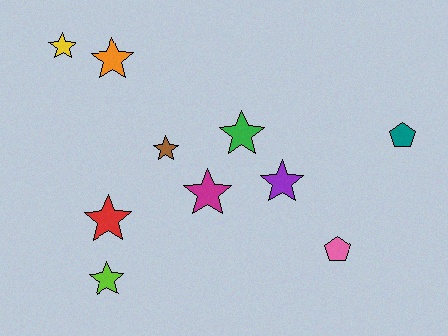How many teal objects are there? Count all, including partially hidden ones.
There is 1 teal object.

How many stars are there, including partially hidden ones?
There are 8 stars.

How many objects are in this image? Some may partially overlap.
There are 10 objects.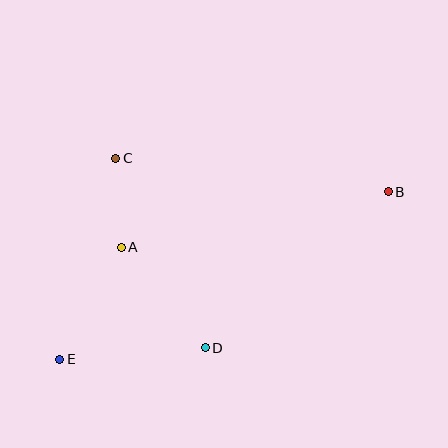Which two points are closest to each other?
Points A and C are closest to each other.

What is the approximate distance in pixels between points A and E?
The distance between A and E is approximately 128 pixels.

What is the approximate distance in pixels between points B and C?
The distance between B and C is approximately 274 pixels.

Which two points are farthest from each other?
Points B and E are farthest from each other.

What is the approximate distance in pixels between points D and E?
The distance between D and E is approximately 146 pixels.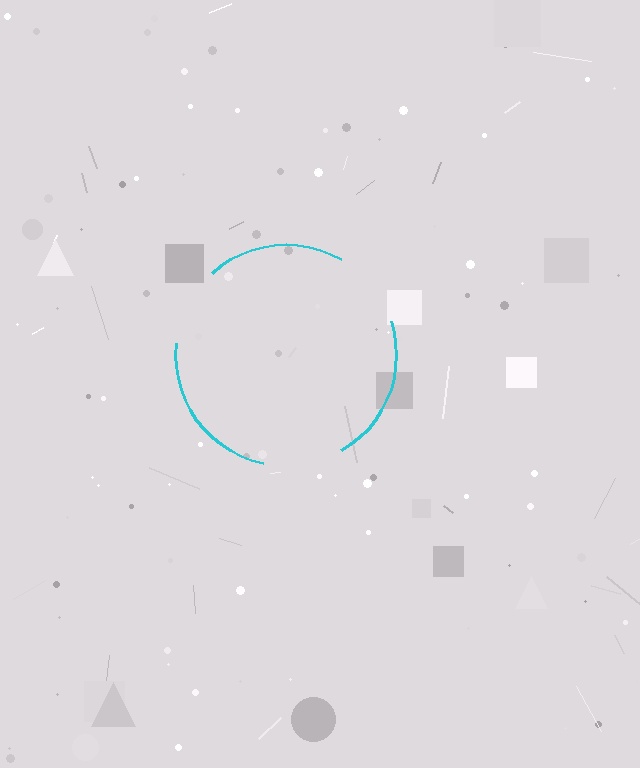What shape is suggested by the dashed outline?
The dashed outline suggests a circle.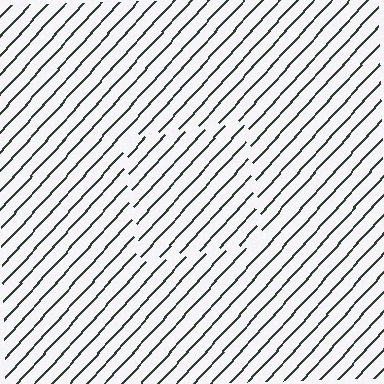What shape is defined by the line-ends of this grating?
An illusory square. The interior of the shape contains the same grating, shifted by half a period — the contour is defined by the phase discontinuity where line-ends from the inner and outer gratings abut.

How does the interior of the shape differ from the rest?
The interior of the shape contains the same grating, shifted by half a period — the contour is defined by the phase discontinuity where line-ends from the inner and outer gratings abut.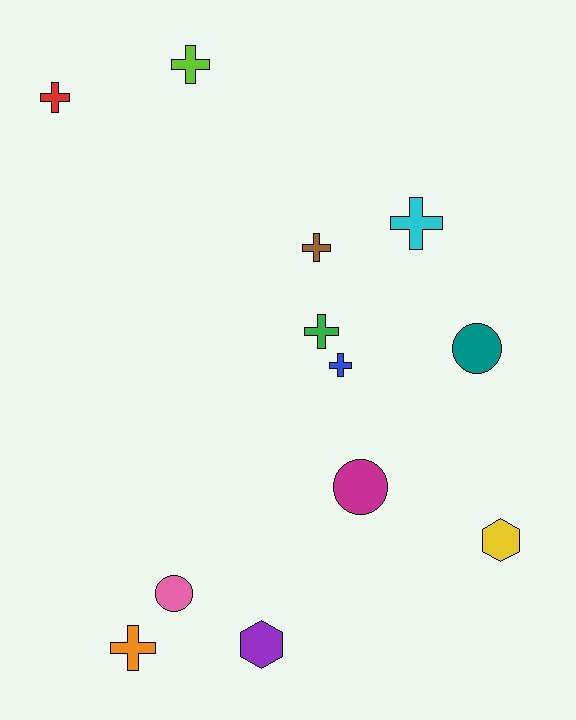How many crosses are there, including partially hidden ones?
There are 7 crosses.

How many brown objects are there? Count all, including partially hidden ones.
There is 1 brown object.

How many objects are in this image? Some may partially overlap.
There are 12 objects.